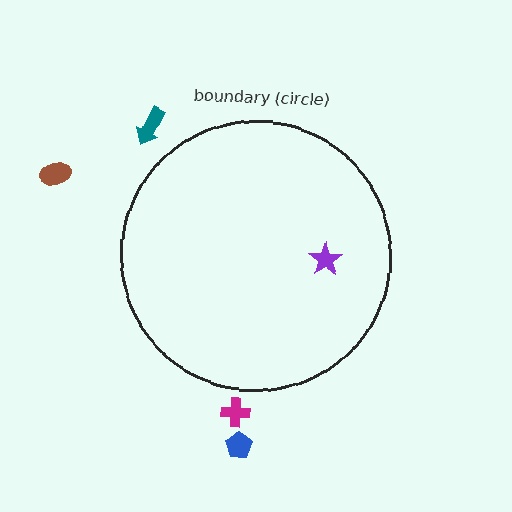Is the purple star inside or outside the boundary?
Inside.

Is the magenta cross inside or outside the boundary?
Outside.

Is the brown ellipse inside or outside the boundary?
Outside.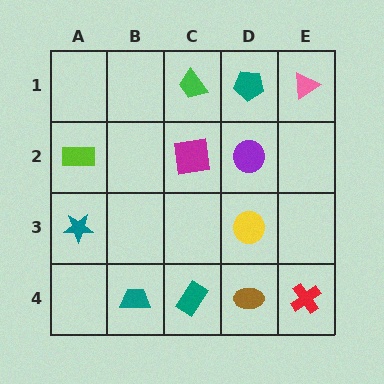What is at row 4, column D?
A brown ellipse.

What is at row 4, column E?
A red cross.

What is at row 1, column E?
A pink triangle.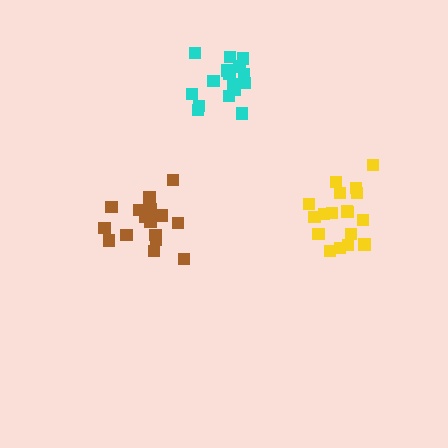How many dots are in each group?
Group 1: 16 dots, Group 2: 18 dots, Group 3: 18 dots (52 total).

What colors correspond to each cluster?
The clusters are colored: cyan, brown, yellow.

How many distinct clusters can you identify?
There are 3 distinct clusters.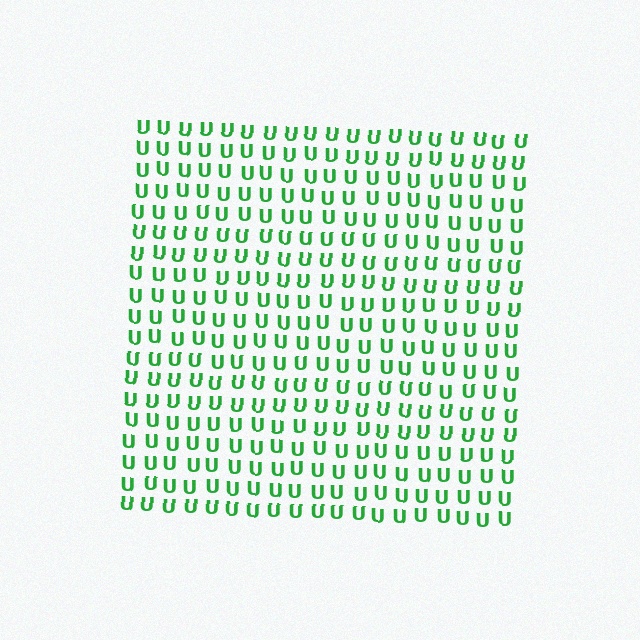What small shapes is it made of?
It is made of small letter U's.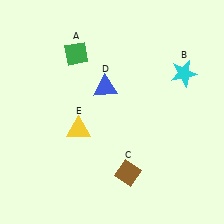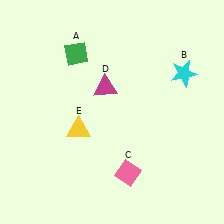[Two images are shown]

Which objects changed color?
C changed from brown to pink. D changed from blue to magenta.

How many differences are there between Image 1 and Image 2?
There are 2 differences between the two images.